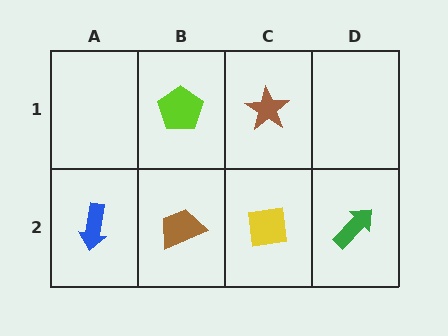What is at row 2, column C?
A yellow square.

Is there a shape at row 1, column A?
No, that cell is empty.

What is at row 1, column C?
A brown star.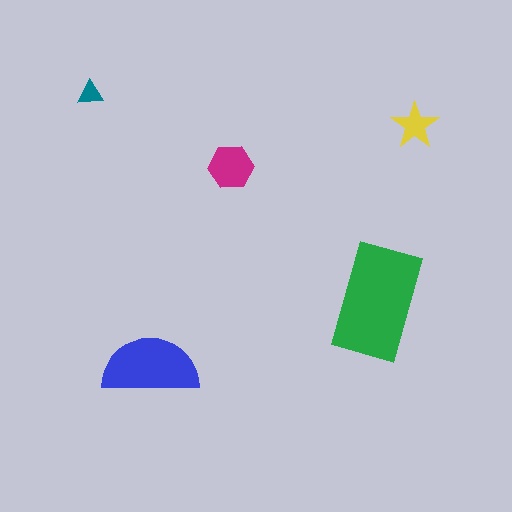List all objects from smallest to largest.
The teal triangle, the yellow star, the magenta hexagon, the blue semicircle, the green rectangle.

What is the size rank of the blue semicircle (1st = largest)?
2nd.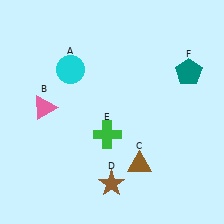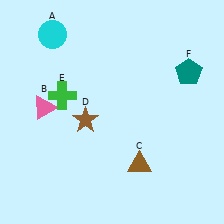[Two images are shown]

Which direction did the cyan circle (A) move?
The cyan circle (A) moved up.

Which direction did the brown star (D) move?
The brown star (D) moved up.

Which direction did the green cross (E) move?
The green cross (E) moved left.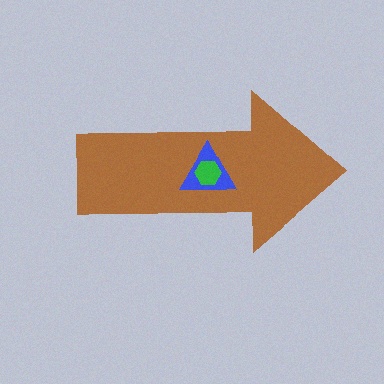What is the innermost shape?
The green hexagon.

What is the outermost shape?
The brown arrow.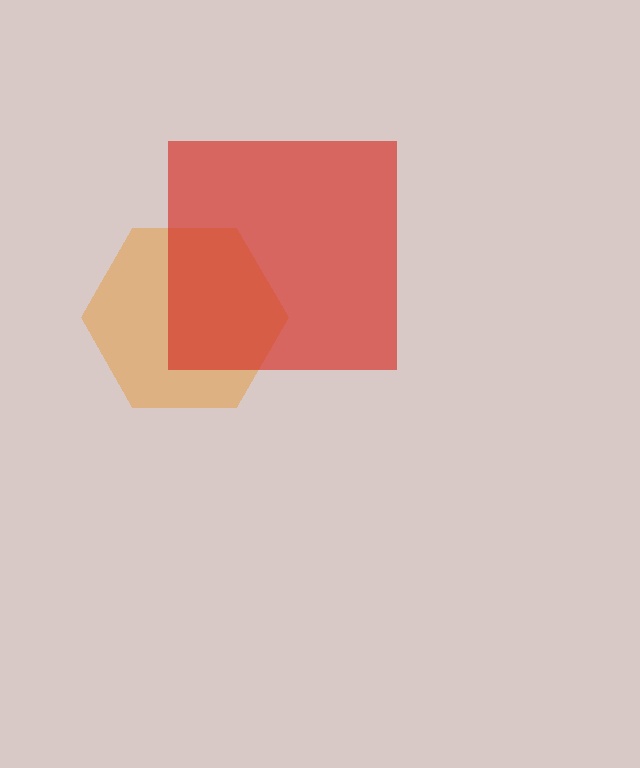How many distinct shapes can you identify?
There are 2 distinct shapes: an orange hexagon, a red square.